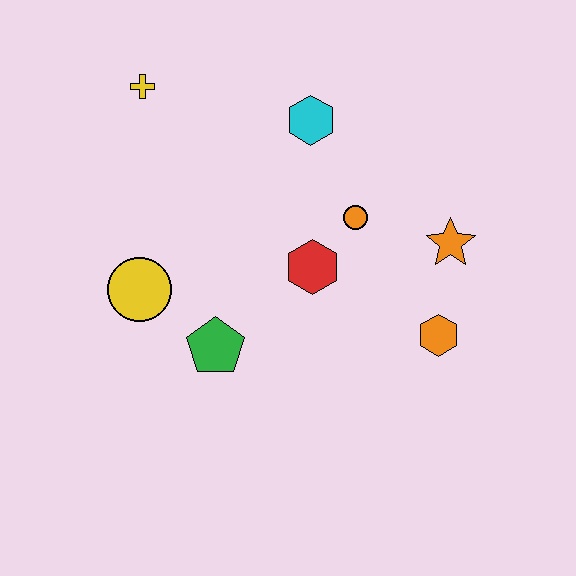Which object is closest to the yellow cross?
The cyan hexagon is closest to the yellow cross.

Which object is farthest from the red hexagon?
The yellow cross is farthest from the red hexagon.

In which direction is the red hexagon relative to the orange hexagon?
The red hexagon is to the left of the orange hexagon.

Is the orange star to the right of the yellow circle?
Yes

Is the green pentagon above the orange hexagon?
No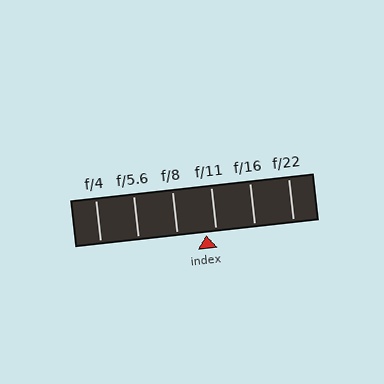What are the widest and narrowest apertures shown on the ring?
The widest aperture shown is f/4 and the narrowest is f/22.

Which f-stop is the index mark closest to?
The index mark is closest to f/11.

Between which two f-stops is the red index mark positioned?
The index mark is between f/8 and f/11.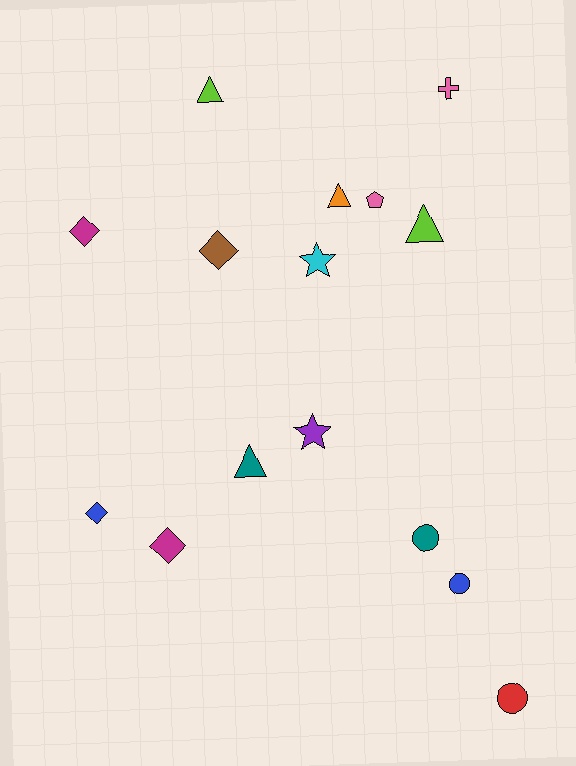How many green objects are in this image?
There are no green objects.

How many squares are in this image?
There are no squares.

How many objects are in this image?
There are 15 objects.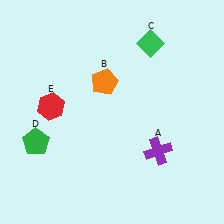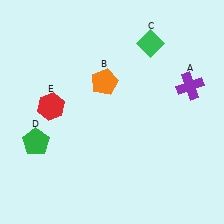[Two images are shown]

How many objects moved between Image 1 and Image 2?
1 object moved between the two images.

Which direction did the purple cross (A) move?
The purple cross (A) moved up.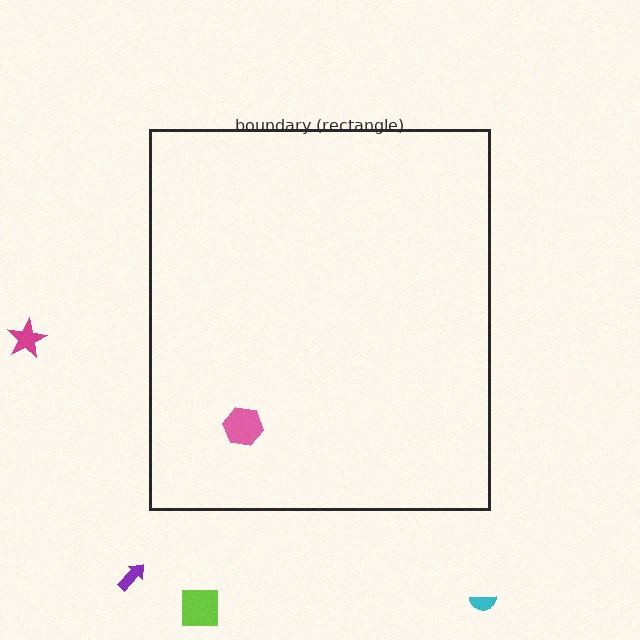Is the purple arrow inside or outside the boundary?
Outside.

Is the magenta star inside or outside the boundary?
Outside.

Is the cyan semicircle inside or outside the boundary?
Outside.